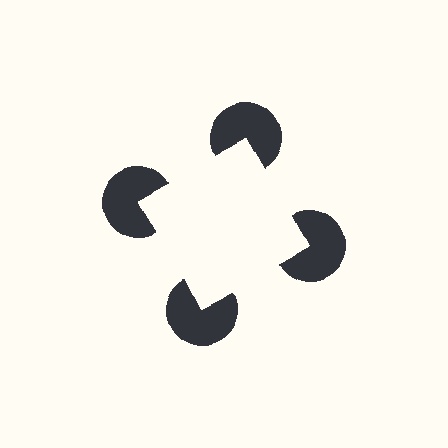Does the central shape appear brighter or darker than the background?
It typically appears slightly brighter than the background, even though no actual brightness change is drawn.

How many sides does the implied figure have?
4 sides.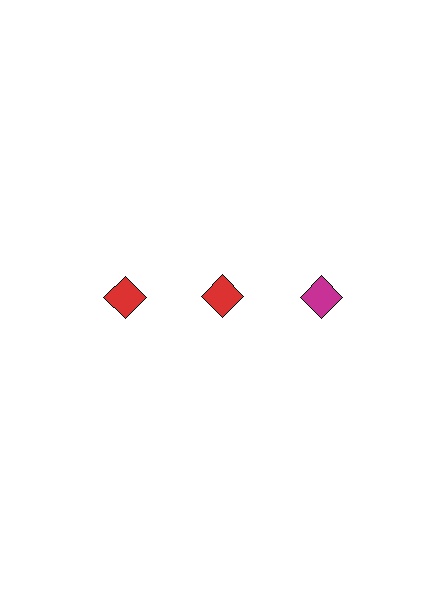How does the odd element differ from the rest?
It has a different color: magenta instead of red.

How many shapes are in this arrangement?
There are 3 shapes arranged in a grid pattern.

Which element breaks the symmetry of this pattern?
The magenta diamond in the top row, center column breaks the symmetry. All other shapes are red diamonds.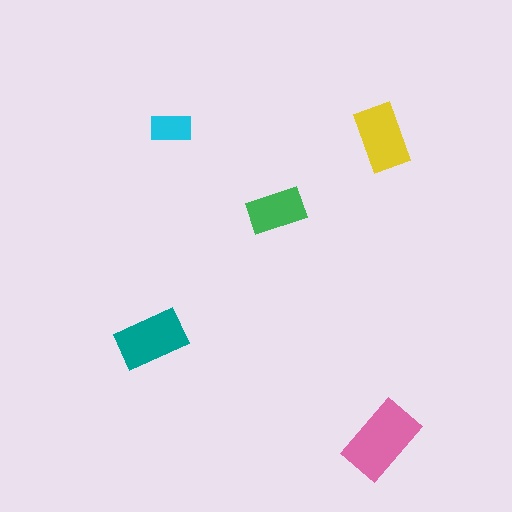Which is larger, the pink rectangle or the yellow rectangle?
The pink one.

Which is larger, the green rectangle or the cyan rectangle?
The green one.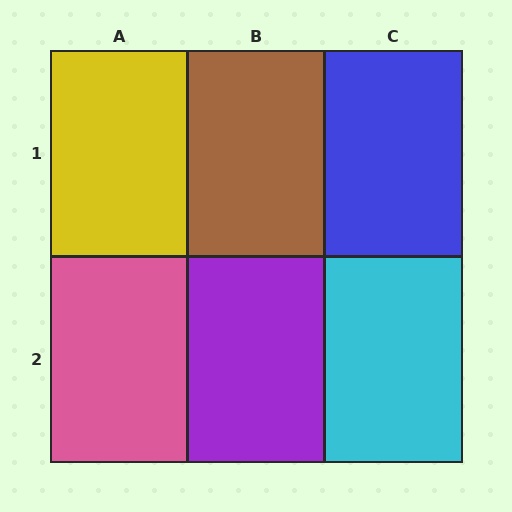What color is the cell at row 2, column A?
Pink.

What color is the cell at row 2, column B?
Purple.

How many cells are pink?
1 cell is pink.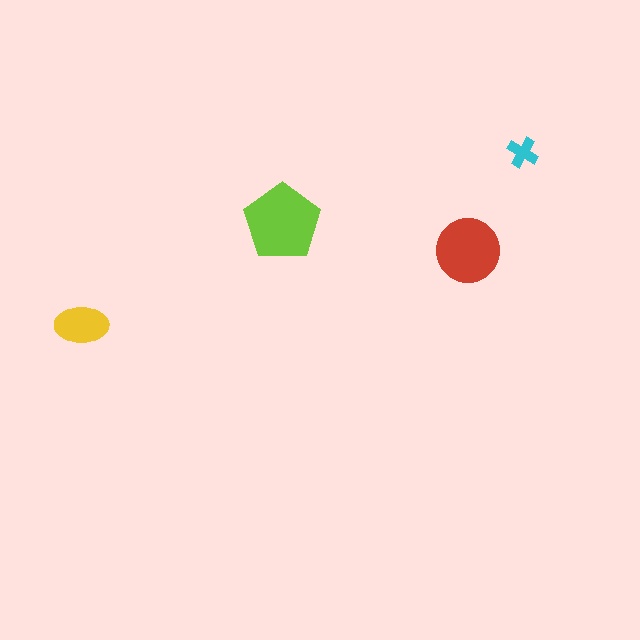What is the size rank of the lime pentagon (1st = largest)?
1st.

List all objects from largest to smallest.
The lime pentagon, the red circle, the yellow ellipse, the cyan cross.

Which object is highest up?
The cyan cross is topmost.